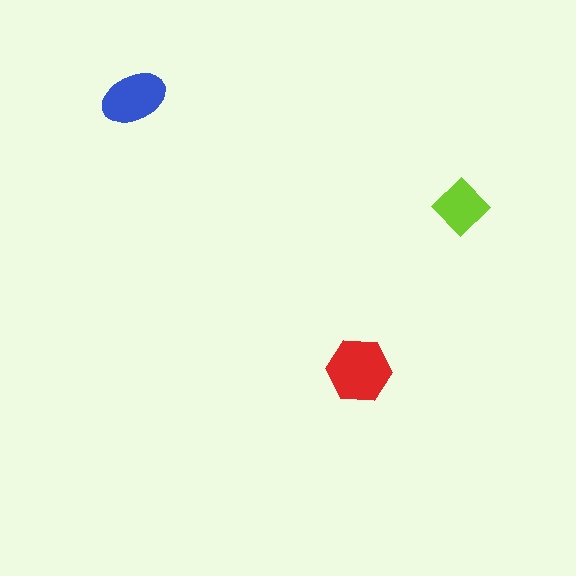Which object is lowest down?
The red hexagon is bottommost.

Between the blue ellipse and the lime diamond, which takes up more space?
The blue ellipse.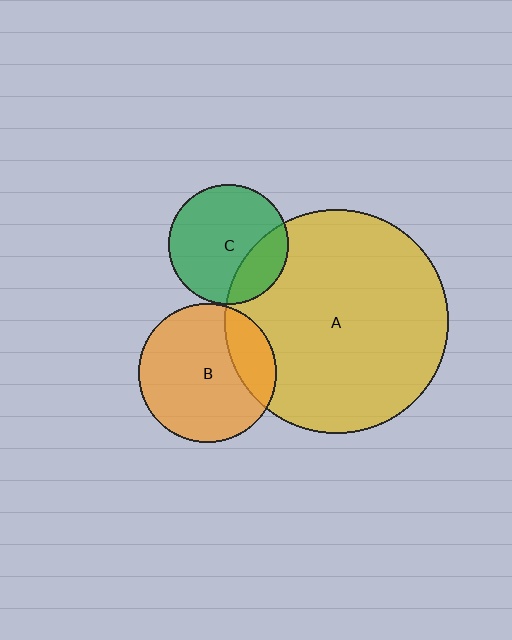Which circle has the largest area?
Circle A (yellow).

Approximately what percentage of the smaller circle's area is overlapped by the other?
Approximately 20%.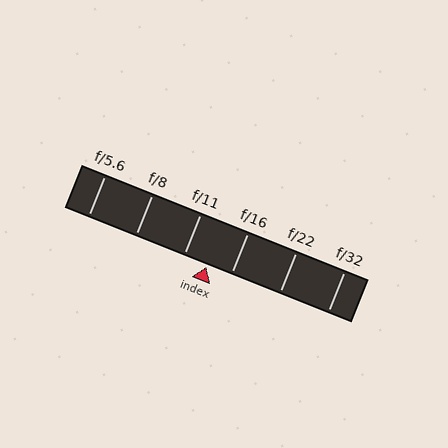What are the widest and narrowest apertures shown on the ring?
The widest aperture shown is f/5.6 and the narrowest is f/32.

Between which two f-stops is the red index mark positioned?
The index mark is between f/11 and f/16.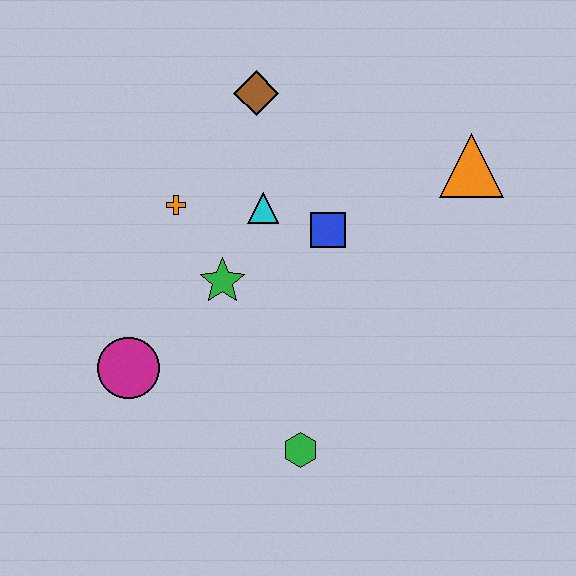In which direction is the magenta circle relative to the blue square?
The magenta circle is to the left of the blue square.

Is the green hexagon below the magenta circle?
Yes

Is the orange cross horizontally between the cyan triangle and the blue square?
No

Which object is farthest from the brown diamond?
The green hexagon is farthest from the brown diamond.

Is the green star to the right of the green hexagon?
No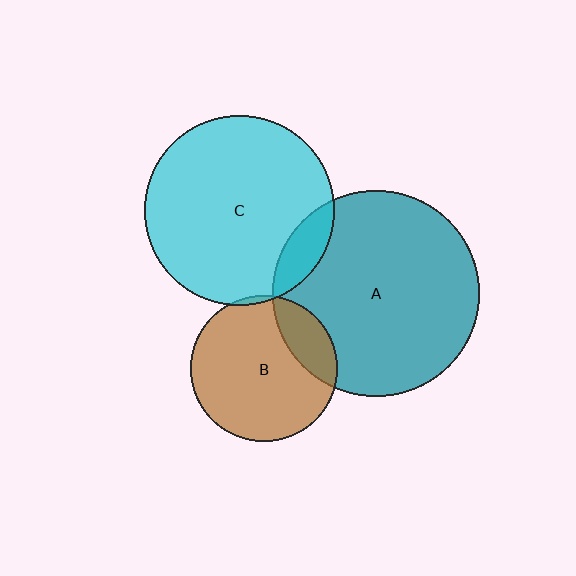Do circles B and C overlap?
Yes.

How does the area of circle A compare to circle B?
Approximately 2.0 times.